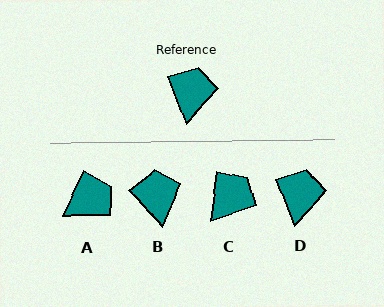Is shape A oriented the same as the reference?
No, it is off by about 47 degrees.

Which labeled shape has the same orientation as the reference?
D.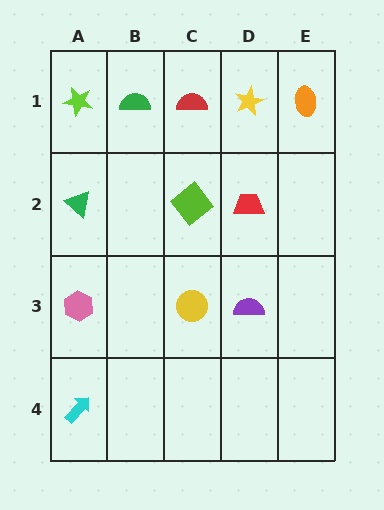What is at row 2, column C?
A lime diamond.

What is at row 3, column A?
A pink hexagon.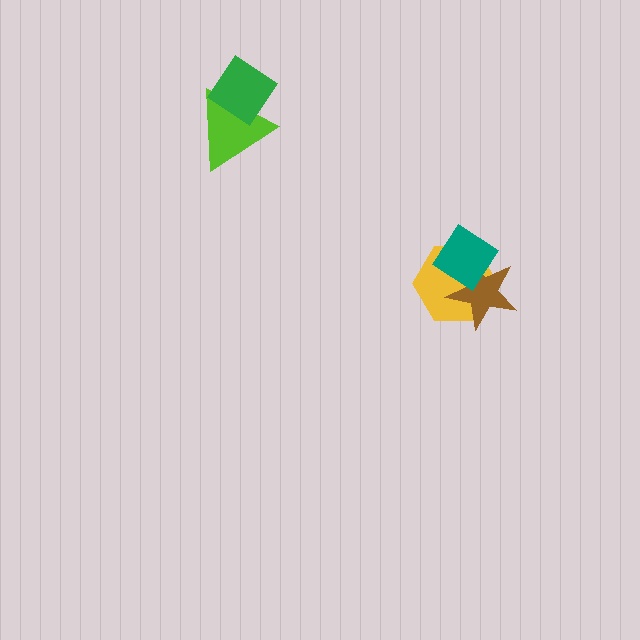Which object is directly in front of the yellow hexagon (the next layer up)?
The brown star is directly in front of the yellow hexagon.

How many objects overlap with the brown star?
2 objects overlap with the brown star.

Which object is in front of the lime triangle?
The green diamond is in front of the lime triangle.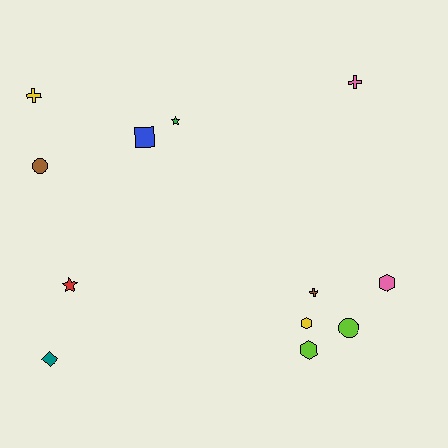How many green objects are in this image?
There is 1 green object.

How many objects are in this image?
There are 12 objects.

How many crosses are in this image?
There are 3 crosses.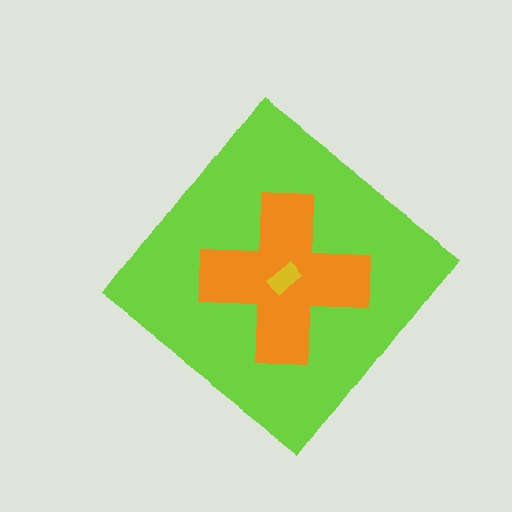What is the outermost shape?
The lime diamond.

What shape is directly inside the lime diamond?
The orange cross.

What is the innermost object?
The yellow rectangle.